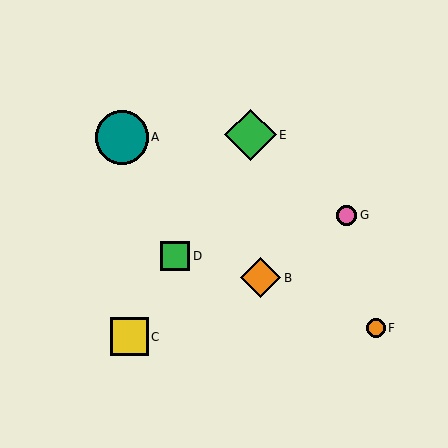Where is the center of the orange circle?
The center of the orange circle is at (376, 328).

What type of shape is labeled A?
Shape A is a teal circle.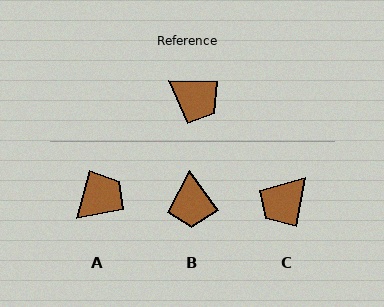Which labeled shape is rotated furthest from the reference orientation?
C, about 98 degrees away.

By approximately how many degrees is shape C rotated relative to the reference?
Approximately 98 degrees clockwise.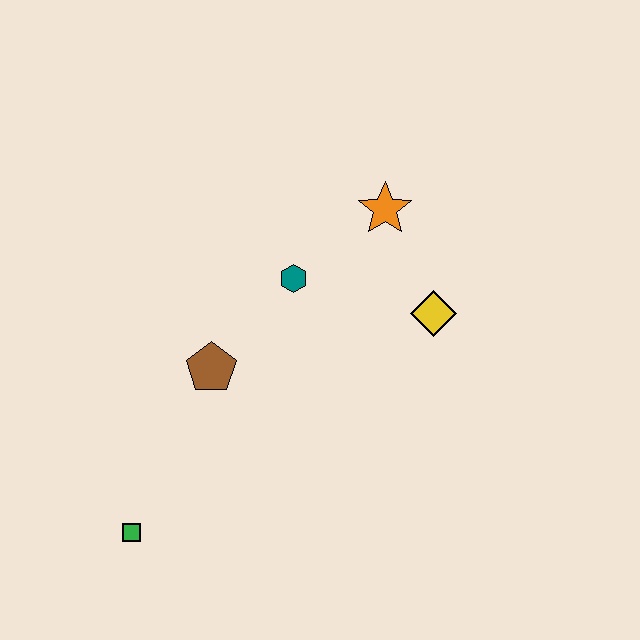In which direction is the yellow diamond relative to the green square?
The yellow diamond is to the right of the green square.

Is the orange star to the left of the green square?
No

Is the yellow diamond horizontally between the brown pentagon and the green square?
No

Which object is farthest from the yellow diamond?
The green square is farthest from the yellow diamond.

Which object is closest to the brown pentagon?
The teal hexagon is closest to the brown pentagon.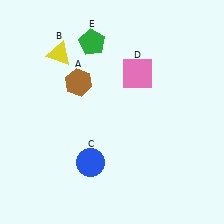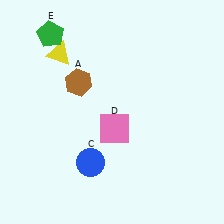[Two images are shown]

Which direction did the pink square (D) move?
The pink square (D) moved down.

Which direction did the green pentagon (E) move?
The green pentagon (E) moved left.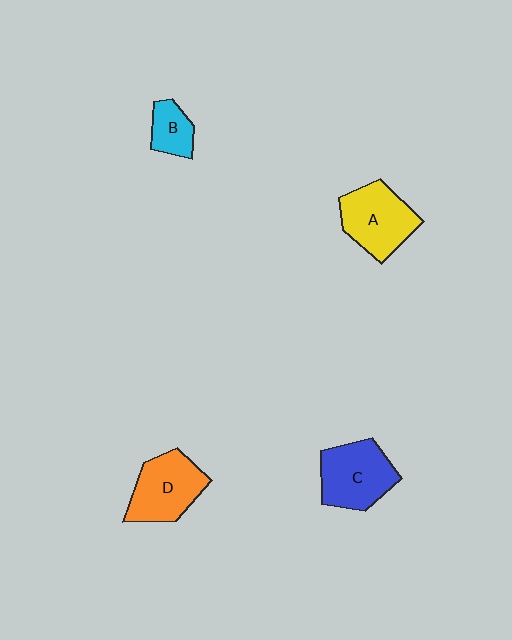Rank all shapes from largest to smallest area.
From largest to smallest: C (blue), A (yellow), D (orange), B (cyan).